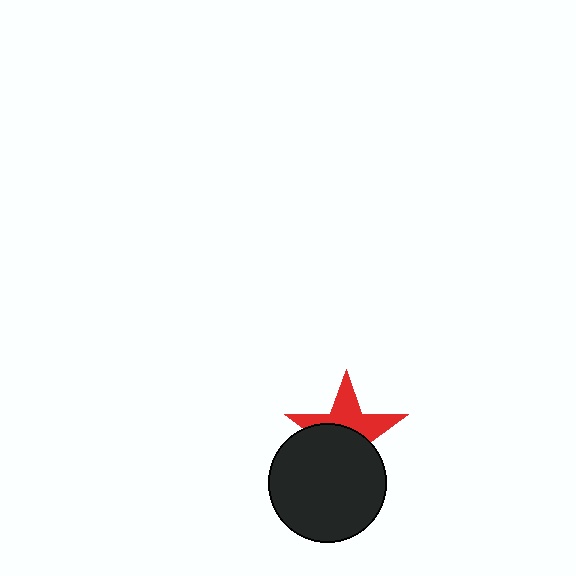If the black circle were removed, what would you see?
You would see the complete red star.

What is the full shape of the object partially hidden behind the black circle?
The partially hidden object is a red star.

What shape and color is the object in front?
The object in front is a black circle.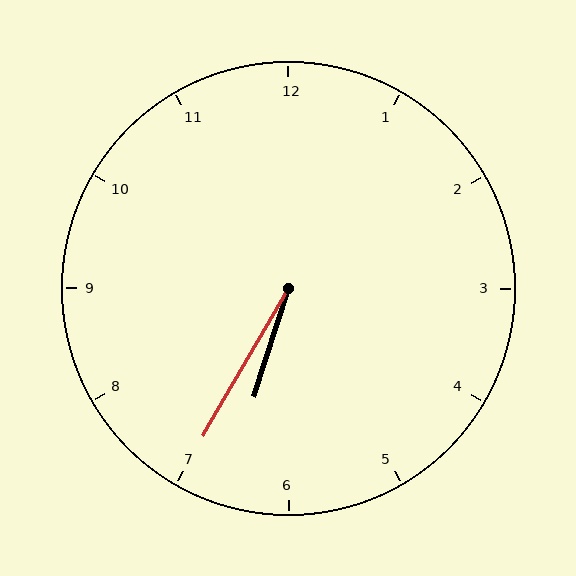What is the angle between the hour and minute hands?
Approximately 12 degrees.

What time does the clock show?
6:35.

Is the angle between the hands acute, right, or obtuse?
It is acute.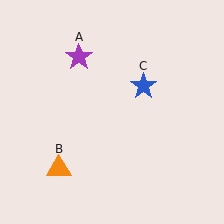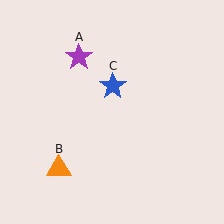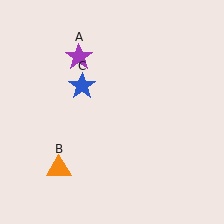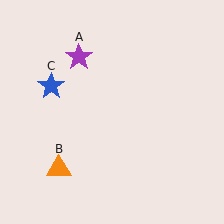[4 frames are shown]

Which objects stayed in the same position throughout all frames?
Purple star (object A) and orange triangle (object B) remained stationary.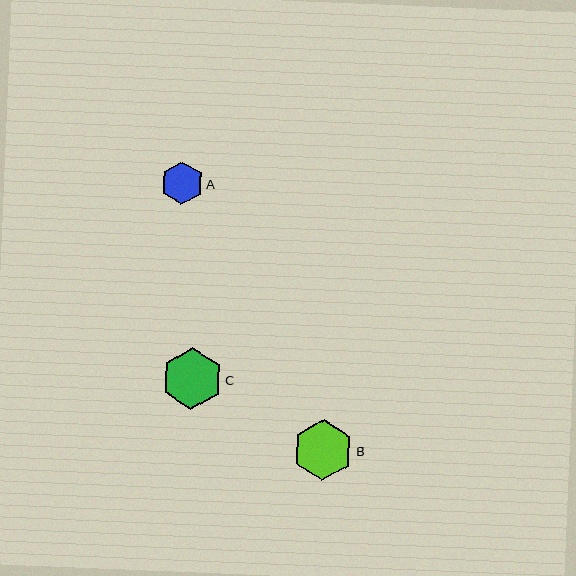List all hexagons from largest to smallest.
From largest to smallest: C, B, A.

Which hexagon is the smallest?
Hexagon A is the smallest with a size of approximately 42 pixels.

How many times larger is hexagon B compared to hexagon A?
Hexagon B is approximately 1.4 times the size of hexagon A.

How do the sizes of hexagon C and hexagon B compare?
Hexagon C and hexagon B are approximately the same size.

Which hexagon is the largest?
Hexagon C is the largest with a size of approximately 61 pixels.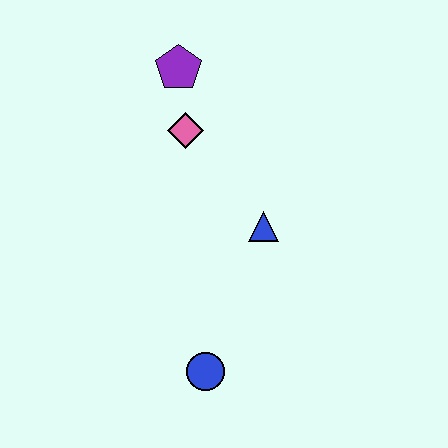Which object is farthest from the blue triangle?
The purple pentagon is farthest from the blue triangle.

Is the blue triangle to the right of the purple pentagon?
Yes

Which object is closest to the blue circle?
The blue triangle is closest to the blue circle.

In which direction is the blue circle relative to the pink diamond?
The blue circle is below the pink diamond.